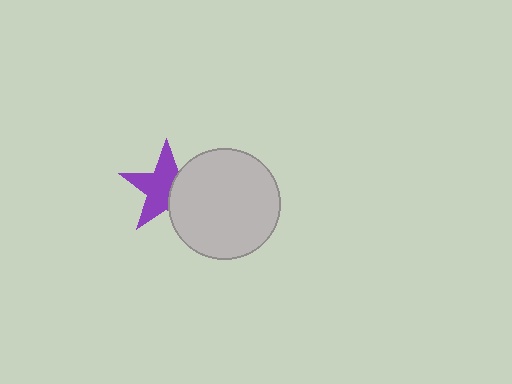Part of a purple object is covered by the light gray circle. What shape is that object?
It is a star.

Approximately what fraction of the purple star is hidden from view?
Roughly 38% of the purple star is hidden behind the light gray circle.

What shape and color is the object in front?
The object in front is a light gray circle.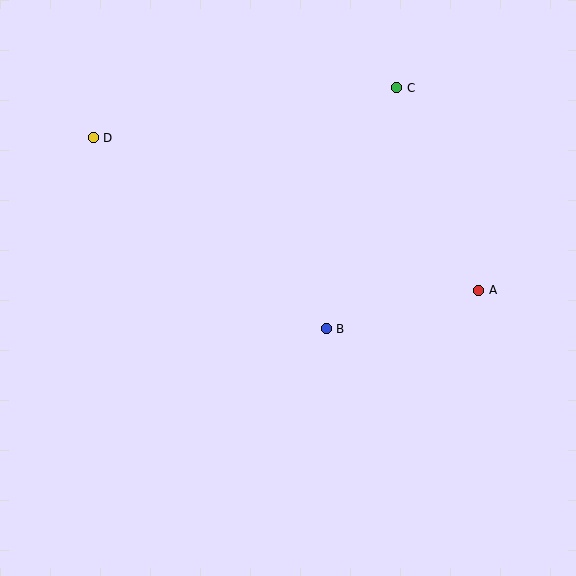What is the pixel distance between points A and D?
The distance between A and D is 414 pixels.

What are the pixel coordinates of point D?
Point D is at (93, 138).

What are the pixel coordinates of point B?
Point B is at (326, 329).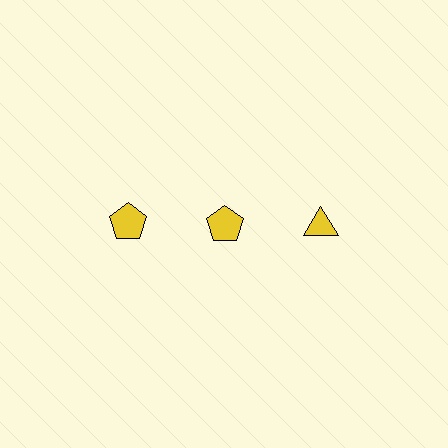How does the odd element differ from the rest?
It has a different shape: triangle instead of pentagon.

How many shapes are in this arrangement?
There are 3 shapes arranged in a grid pattern.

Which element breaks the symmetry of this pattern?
The yellow triangle in the top row, center column breaks the symmetry. All other shapes are yellow pentagons.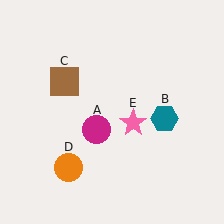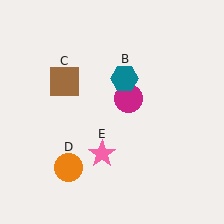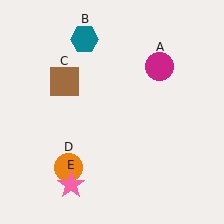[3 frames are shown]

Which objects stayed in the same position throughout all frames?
Brown square (object C) and orange circle (object D) remained stationary.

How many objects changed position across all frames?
3 objects changed position: magenta circle (object A), teal hexagon (object B), pink star (object E).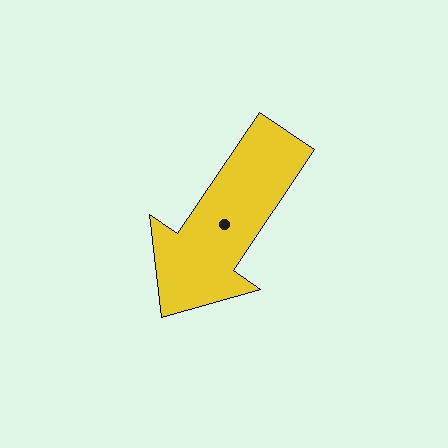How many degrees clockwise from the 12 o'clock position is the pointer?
Approximately 214 degrees.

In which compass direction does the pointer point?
Southwest.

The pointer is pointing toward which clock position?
Roughly 7 o'clock.